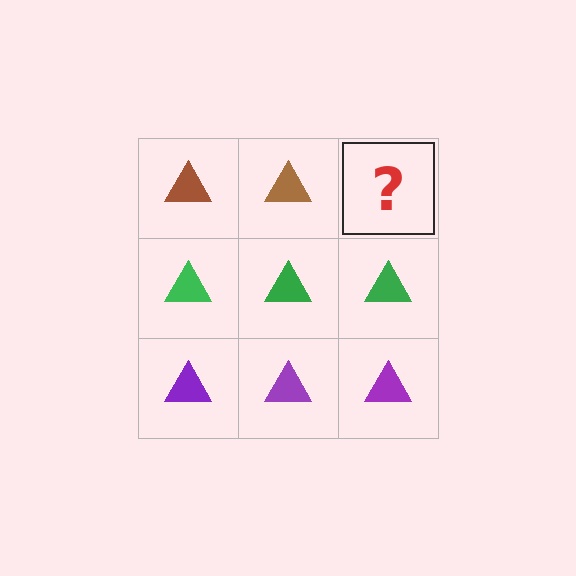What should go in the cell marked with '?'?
The missing cell should contain a brown triangle.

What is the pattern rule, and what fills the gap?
The rule is that each row has a consistent color. The gap should be filled with a brown triangle.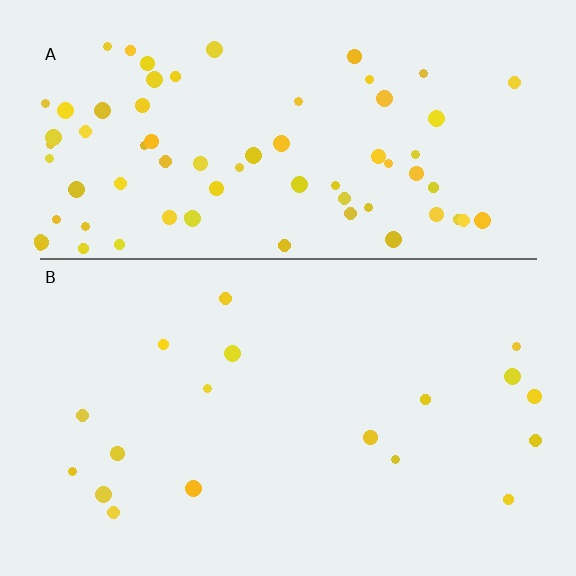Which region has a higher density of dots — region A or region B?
A (the top).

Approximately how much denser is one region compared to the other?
Approximately 4.1× — region A over region B.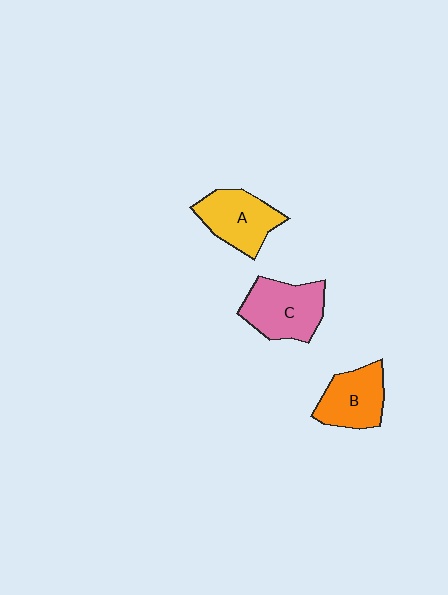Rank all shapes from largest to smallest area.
From largest to smallest: C (pink), A (yellow), B (orange).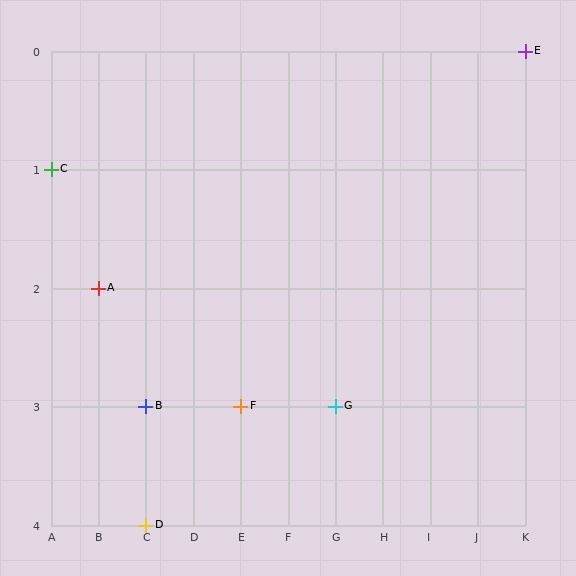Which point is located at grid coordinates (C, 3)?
Point B is at (C, 3).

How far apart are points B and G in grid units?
Points B and G are 4 columns apart.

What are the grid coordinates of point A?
Point A is at grid coordinates (B, 2).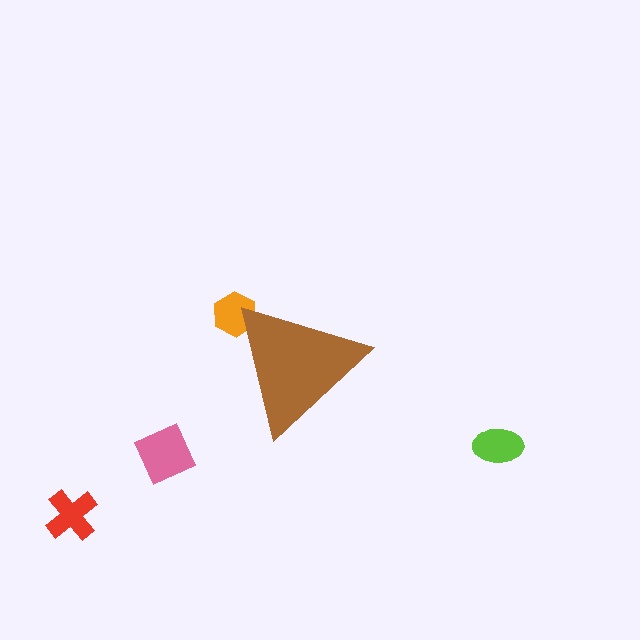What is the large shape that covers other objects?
A brown triangle.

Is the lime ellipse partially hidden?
No, the lime ellipse is fully visible.